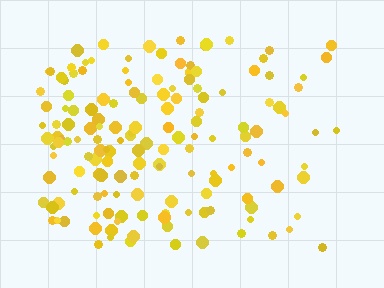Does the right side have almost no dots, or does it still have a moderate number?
Still a moderate number, just noticeably fewer than the left.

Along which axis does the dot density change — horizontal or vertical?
Horizontal.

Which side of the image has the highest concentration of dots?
The left.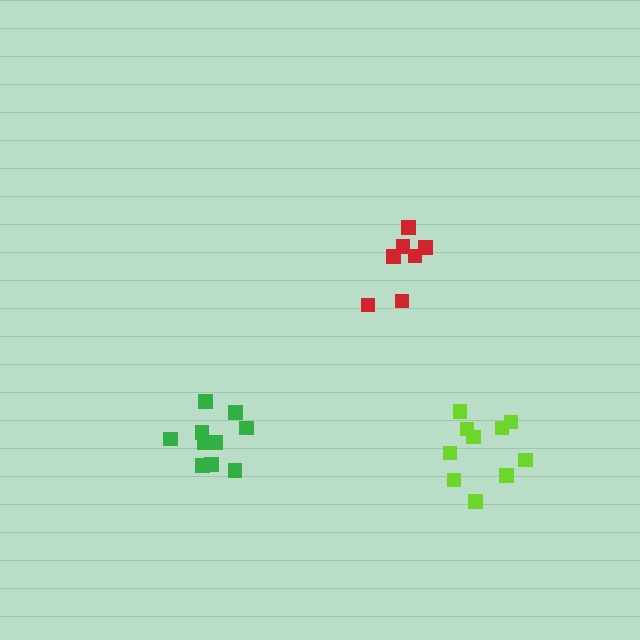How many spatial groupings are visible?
There are 3 spatial groupings.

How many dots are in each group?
Group 1: 7 dots, Group 2: 10 dots, Group 3: 10 dots (27 total).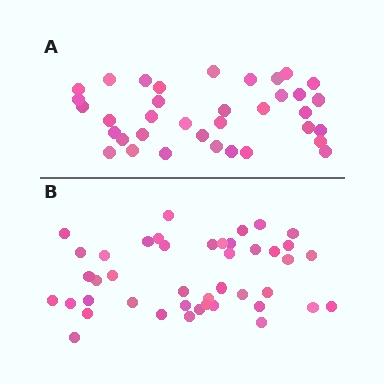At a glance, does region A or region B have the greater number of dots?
Region B (the bottom region) has more dots.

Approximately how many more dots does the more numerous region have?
Region B has roughly 8 or so more dots than region A.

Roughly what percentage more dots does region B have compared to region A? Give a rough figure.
About 20% more.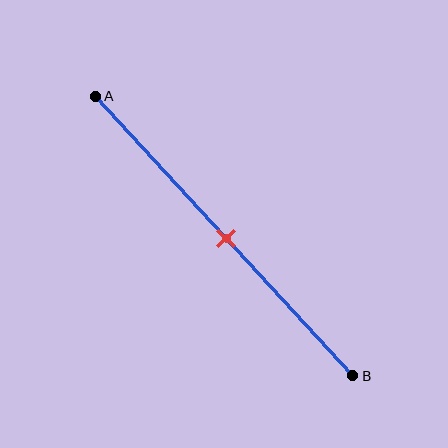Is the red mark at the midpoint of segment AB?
Yes, the mark is approximately at the midpoint.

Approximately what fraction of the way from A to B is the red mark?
The red mark is approximately 50% of the way from A to B.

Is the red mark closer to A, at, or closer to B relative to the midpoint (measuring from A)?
The red mark is approximately at the midpoint of segment AB.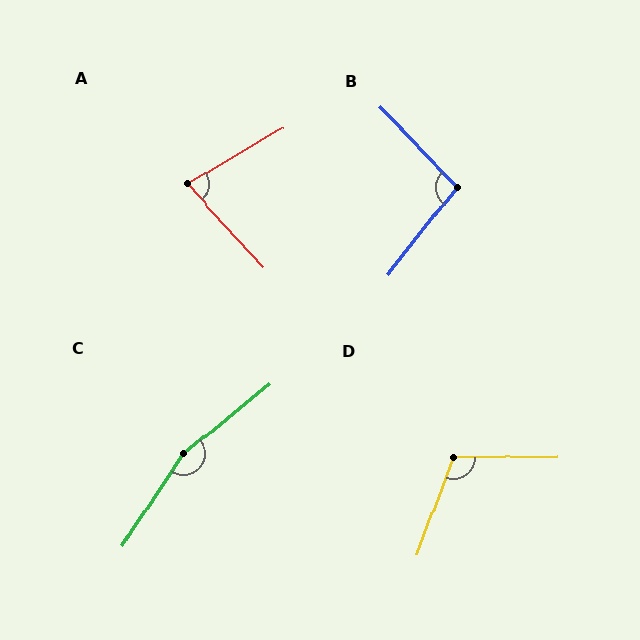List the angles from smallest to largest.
A (78°), B (98°), D (110°), C (162°).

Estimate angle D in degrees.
Approximately 110 degrees.